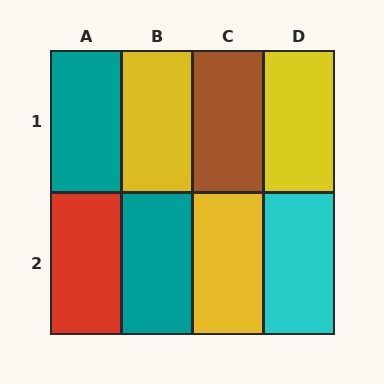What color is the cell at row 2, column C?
Yellow.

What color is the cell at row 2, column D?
Cyan.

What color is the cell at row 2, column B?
Teal.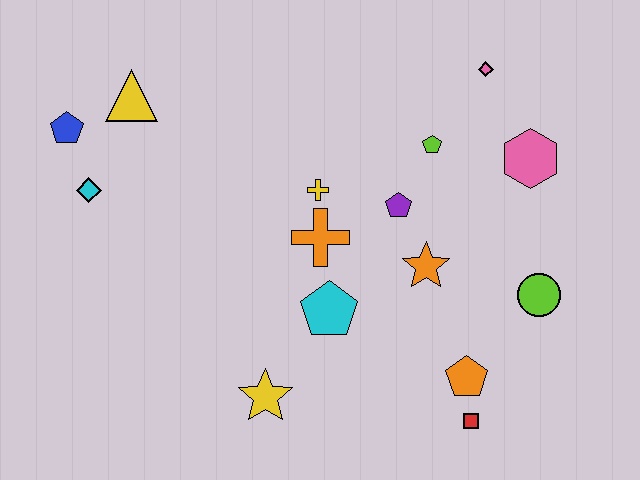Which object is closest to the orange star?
The purple pentagon is closest to the orange star.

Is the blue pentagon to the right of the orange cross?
No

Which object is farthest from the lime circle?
The blue pentagon is farthest from the lime circle.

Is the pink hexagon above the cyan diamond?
Yes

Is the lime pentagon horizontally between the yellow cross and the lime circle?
Yes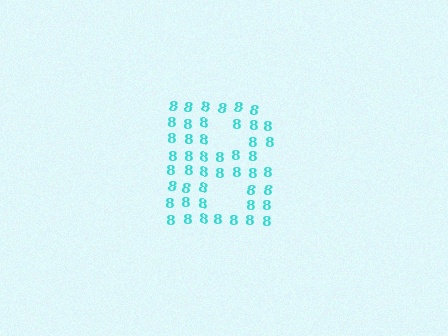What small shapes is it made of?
It is made of small digit 8's.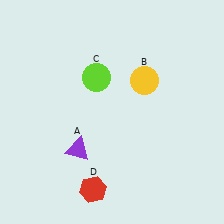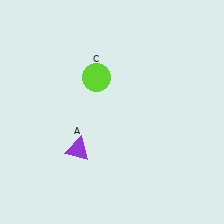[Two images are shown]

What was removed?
The yellow circle (B), the red hexagon (D) were removed in Image 2.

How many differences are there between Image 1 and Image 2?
There are 2 differences between the two images.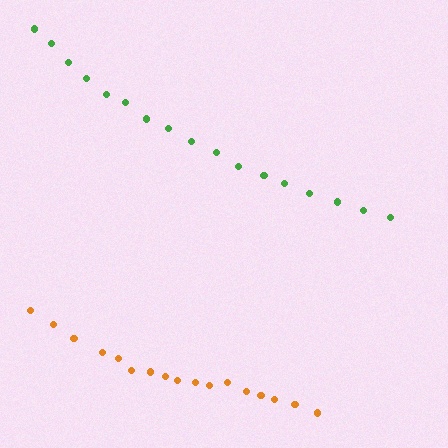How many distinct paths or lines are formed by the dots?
There are 2 distinct paths.